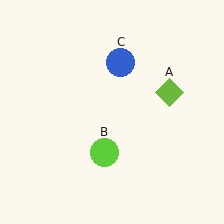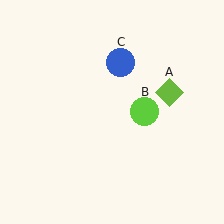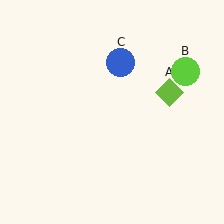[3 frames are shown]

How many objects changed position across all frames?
1 object changed position: lime circle (object B).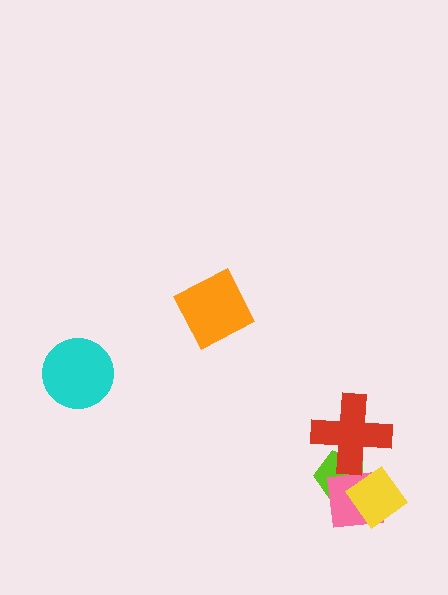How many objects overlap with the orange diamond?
0 objects overlap with the orange diamond.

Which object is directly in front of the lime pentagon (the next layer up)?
The pink square is directly in front of the lime pentagon.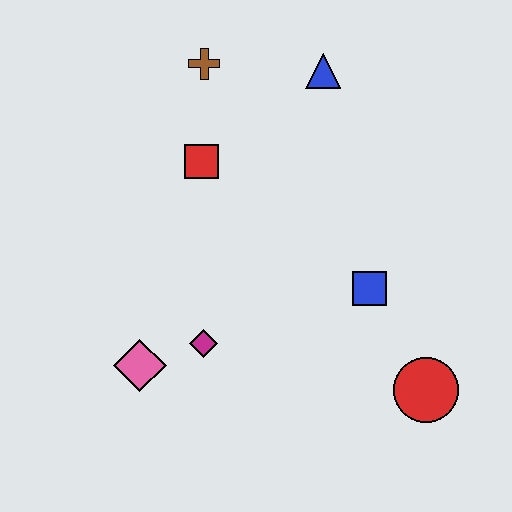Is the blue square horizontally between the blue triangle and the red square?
No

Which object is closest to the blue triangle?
The brown cross is closest to the blue triangle.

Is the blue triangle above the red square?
Yes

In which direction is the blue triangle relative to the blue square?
The blue triangle is above the blue square.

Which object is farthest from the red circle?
The brown cross is farthest from the red circle.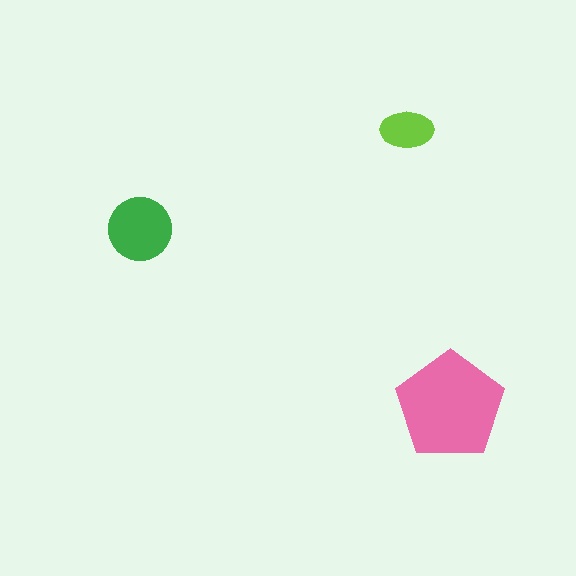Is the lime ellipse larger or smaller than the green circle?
Smaller.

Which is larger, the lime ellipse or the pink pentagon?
The pink pentagon.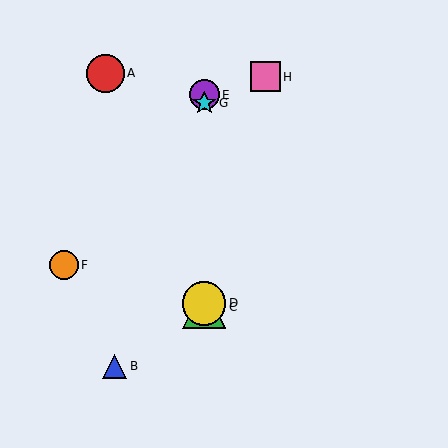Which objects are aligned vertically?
Objects C, D, E, G are aligned vertically.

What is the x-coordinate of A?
Object A is at x≈105.